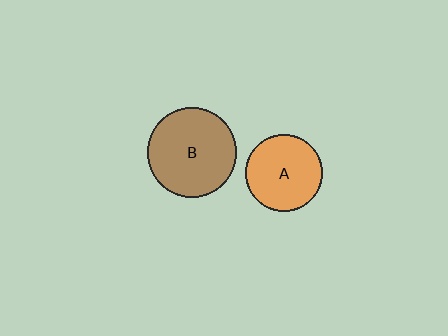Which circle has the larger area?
Circle B (brown).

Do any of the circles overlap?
No, none of the circles overlap.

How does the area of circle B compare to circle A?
Approximately 1.3 times.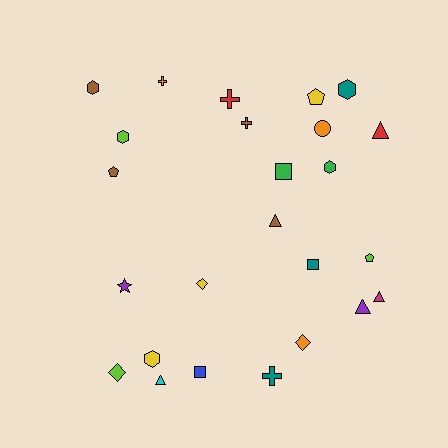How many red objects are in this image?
There are 2 red objects.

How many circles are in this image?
There is 1 circle.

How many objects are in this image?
There are 25 objects.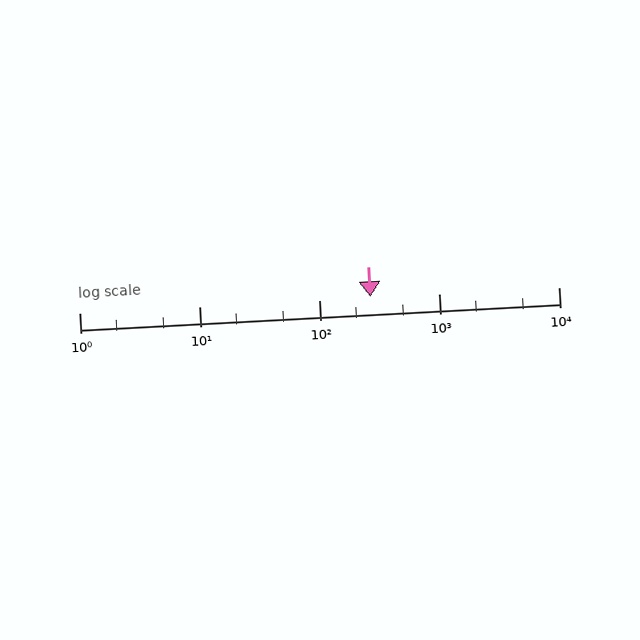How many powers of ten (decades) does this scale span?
The scale spans 4 decades, from 1 to 10000.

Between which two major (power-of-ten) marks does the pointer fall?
The pointer is between 100 and 1000.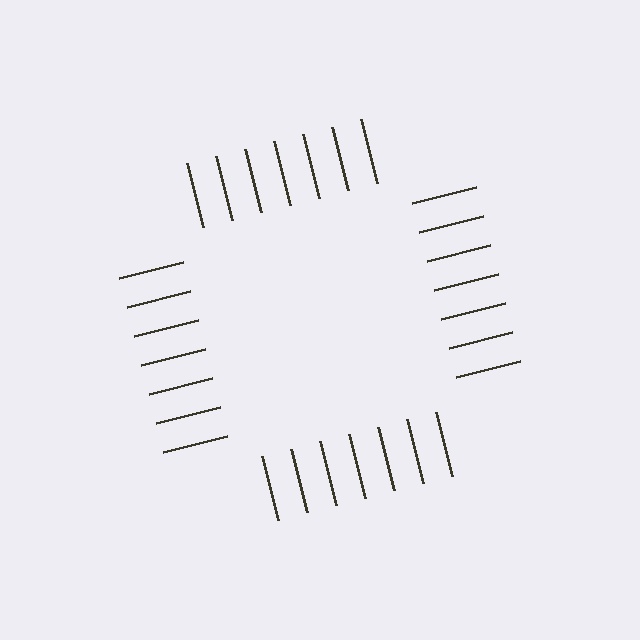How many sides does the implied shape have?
4 sides — the line-ends trace a square.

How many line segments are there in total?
28 — 7 along each of the 4 edges.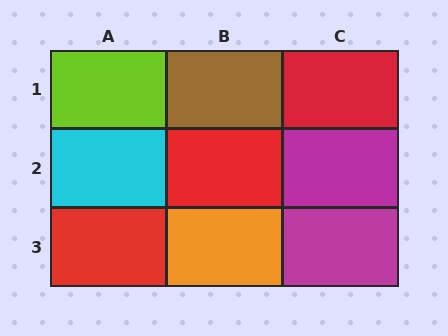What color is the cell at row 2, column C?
Magenta.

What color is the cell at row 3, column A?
Red.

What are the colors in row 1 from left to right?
Lime, brown, red.